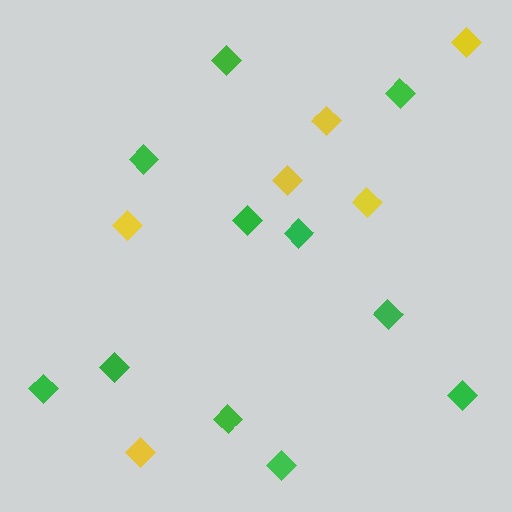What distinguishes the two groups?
There are 2 groups: one group of green diamonds (11) and one group of yellow diamonds (6).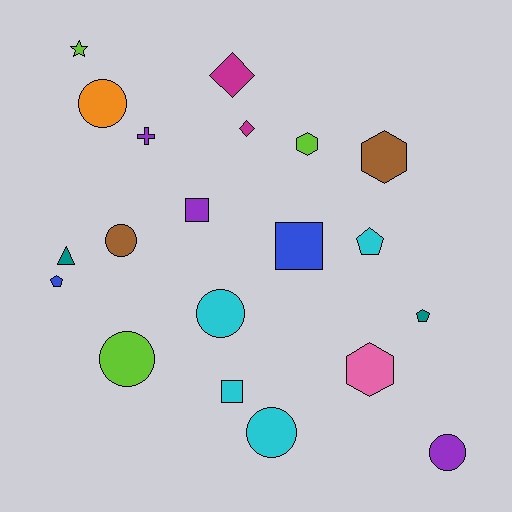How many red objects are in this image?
There are no red objects.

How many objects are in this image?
There are 20 objects.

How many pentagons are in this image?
There are 3 pentagons.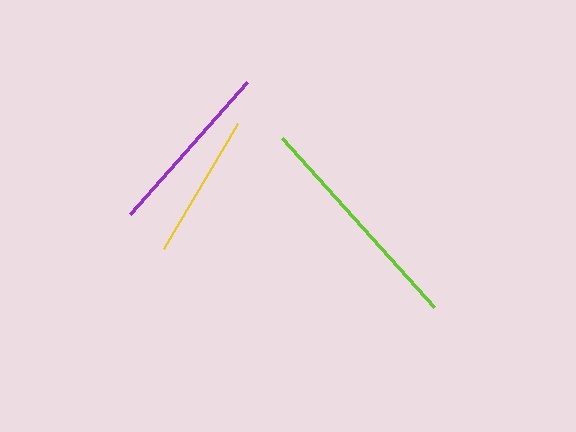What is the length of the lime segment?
The lime segment is approximately 228 pixels long.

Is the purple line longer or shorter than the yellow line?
The purple line is longer than the yellow line.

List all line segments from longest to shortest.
From longest to shortest: lime, purple, yellow.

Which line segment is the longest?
The lime line is the longest at approximately 228 pixels.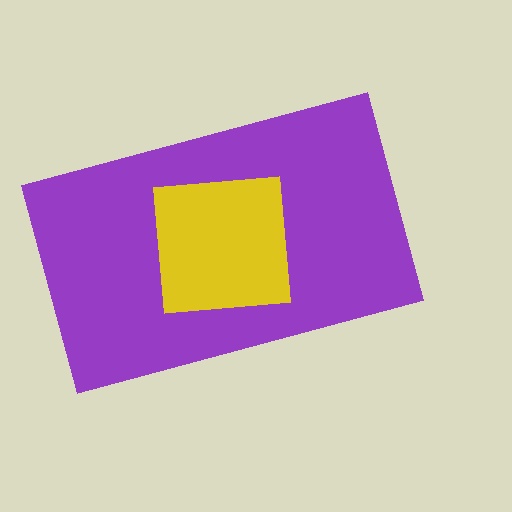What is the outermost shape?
The purple rectangle.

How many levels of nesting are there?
2.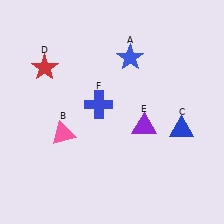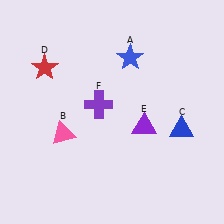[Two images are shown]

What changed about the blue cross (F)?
In Image 1, F is blue. In Image 2, it changed to purple.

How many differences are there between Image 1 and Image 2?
There is 1 difference between the two images.